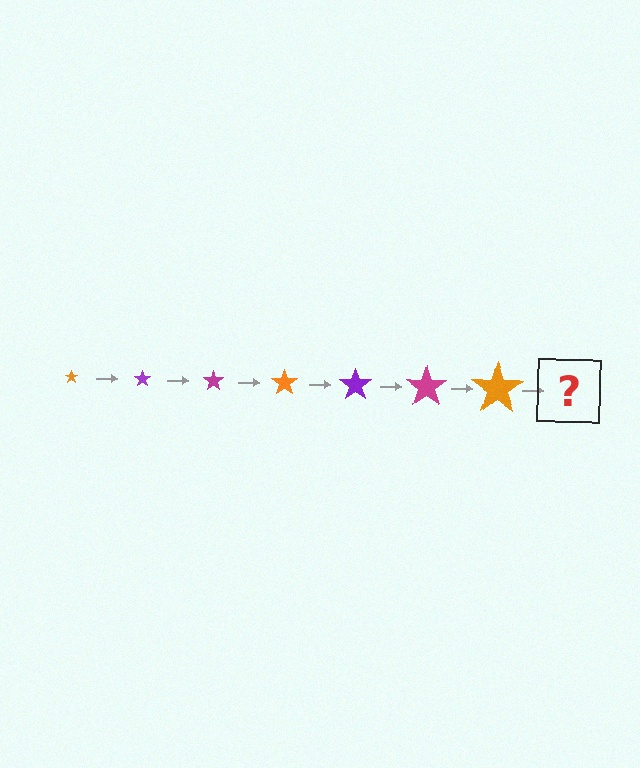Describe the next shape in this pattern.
It should be a purple star, larger than the previous one.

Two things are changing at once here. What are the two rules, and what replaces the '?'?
The two rules are that the star grows larger each step and the color cycles through orange, purple, and magenta. The '?' should be a purple star, larger than the previous one.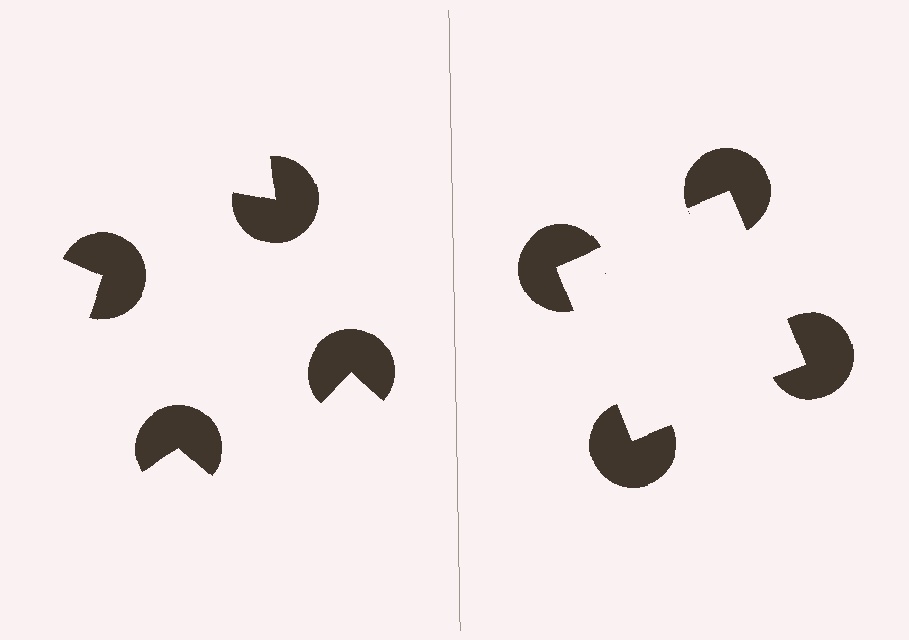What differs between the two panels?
The pac-man discs are positioned identically on both sides; only the wedge orientations differ. On the right they align to a square; on the left they are misaligned.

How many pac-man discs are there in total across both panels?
8 — 4 on each side.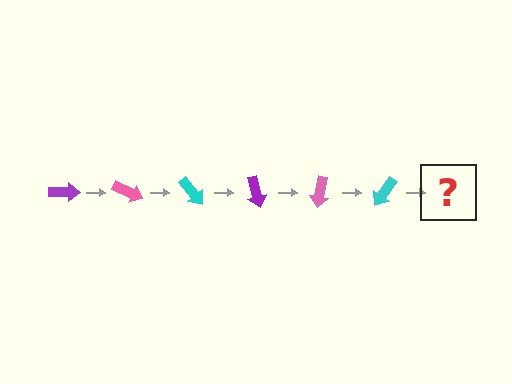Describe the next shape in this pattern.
It should be a purple arrow, rotated 150 degrees from the start.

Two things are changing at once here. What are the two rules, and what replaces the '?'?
The two rules are that it rotates 25 degrees each step and the color cycles through purple, pink, and cyan. The '?' should be a purple arrow, rotated 150 degrees from the start.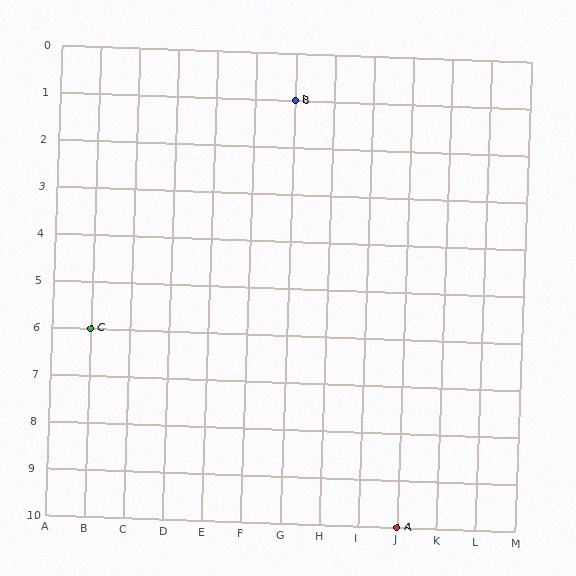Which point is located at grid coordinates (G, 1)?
Point B is at (G, 1).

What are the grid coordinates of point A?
Point A is at grid coordinates (J, 10).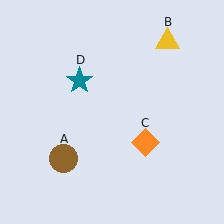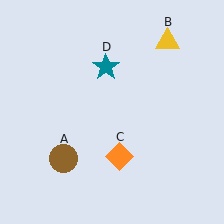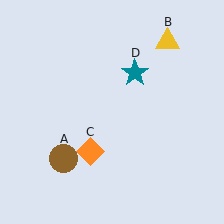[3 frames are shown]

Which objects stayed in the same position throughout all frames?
Brown circle (object A) and yellow triangle (object B) remained stationary.